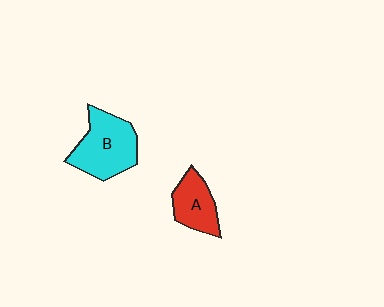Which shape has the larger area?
Shape B (cyan).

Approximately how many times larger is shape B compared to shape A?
Approximately 1.6 times.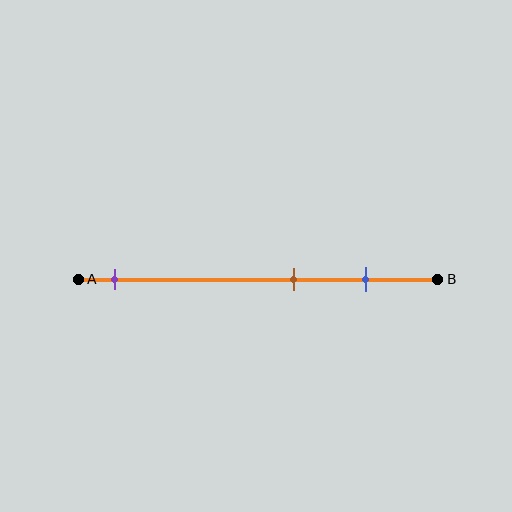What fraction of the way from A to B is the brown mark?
The brown mark is approximately 60% (0.6) of the way from A to B.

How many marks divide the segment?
There are 3 marks dividing the segment.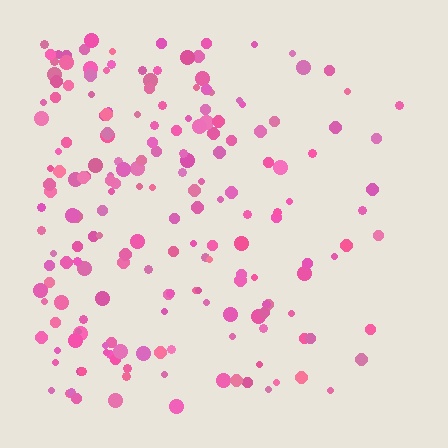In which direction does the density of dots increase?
From right to left, with the left side densest.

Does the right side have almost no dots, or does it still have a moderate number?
Still a moderate number, just noticeably fewer than the left.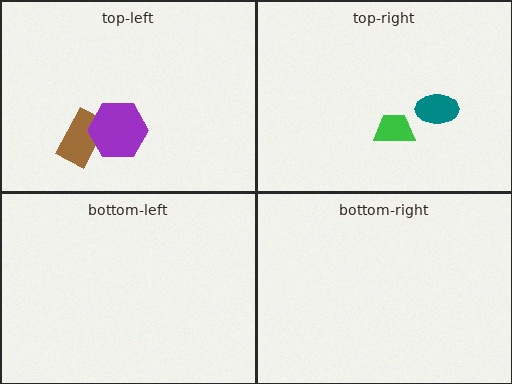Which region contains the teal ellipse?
The top-right region.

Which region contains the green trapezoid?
The top-right region.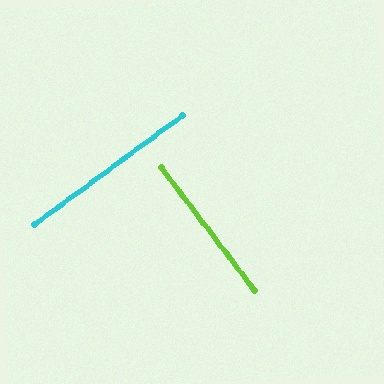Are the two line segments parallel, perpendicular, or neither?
Perpendicular — they meet at approximately 89°.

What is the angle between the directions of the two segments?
Approximately 89 degrees.